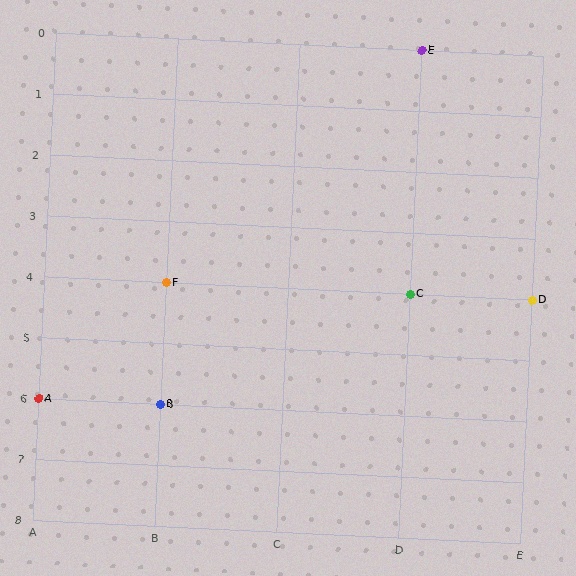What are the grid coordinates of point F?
Point F is at grid coordinates (B, 4).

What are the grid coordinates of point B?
Point B is at grid coordinates (B, 6).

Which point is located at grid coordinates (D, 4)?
Point C is at (D, 4).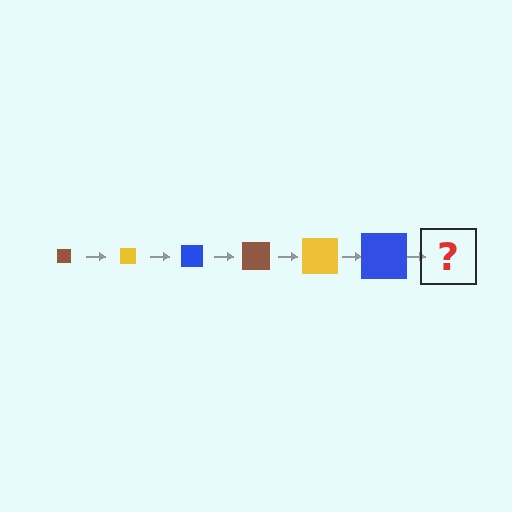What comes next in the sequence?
The next element should be a brown square, larger than the previous one.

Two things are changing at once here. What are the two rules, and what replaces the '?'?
The two rules are that the square grows larger each step and the color cycles through brown, yellow, and blue. The '?' should be a brown square, larger than the previous one.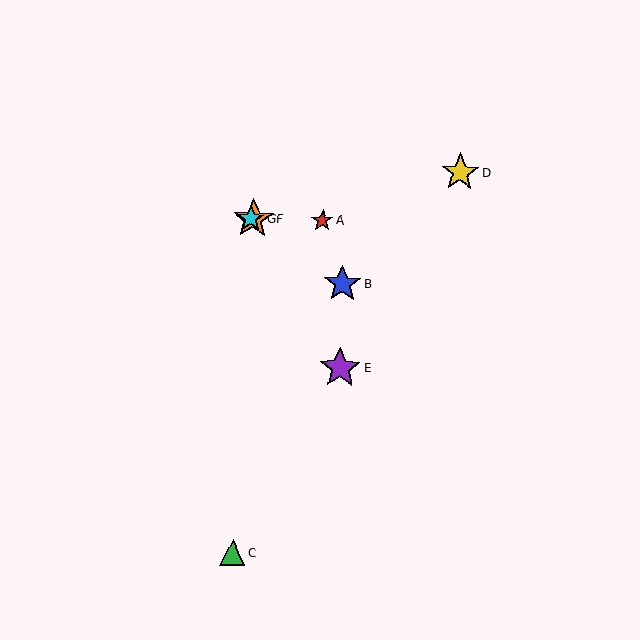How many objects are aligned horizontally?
3 objects (A, F, G) are aligned horizontally.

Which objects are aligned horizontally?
Objects A, F, G are aligned horizontally.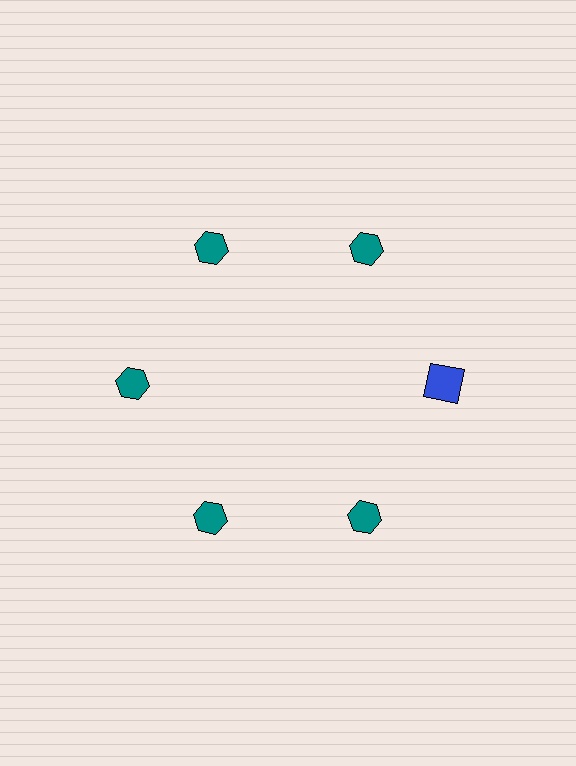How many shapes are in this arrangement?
There are 6 shapes arranged in a ring pattern.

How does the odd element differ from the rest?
It differs in both color (blue instead of teal) and shape (square instead of hexagon).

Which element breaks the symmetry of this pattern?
The blue square at roughly the 3 o'clock position breaks the symmetry. All other shapes are teal hexagons.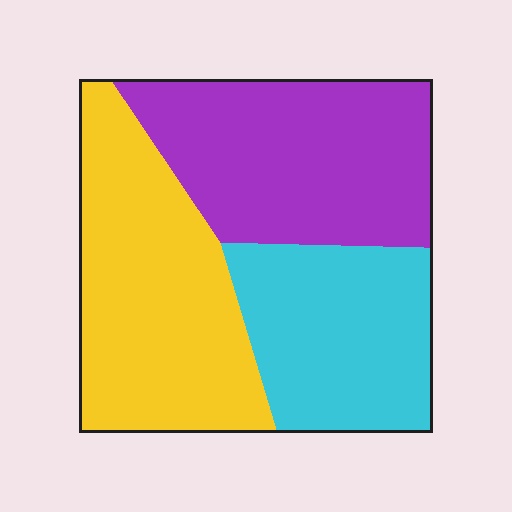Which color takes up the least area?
Cyan, at roughly 30%.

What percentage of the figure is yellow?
Yellow takes up between a third and a half of the figure.